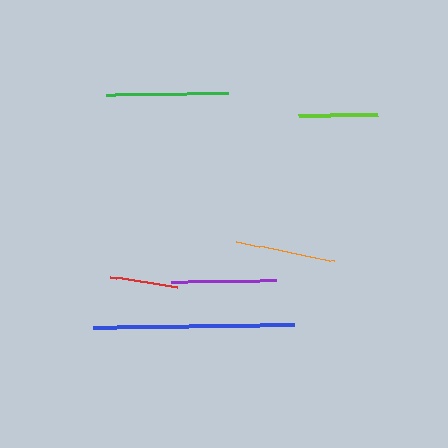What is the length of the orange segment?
The orange segment is approximately 99 pixels long.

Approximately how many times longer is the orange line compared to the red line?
The orange line is approximately 1.5 times the length of the red line.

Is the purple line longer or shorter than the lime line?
The purple line is longer than the lime line.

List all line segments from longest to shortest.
From longest to shortest: blue, green, purple, orange, lime, red.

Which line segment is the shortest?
The red line is the shortest at approximately 68 pixels.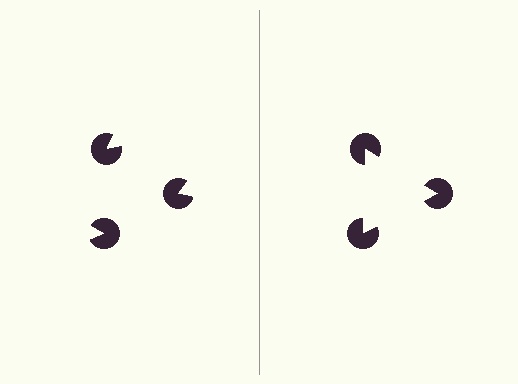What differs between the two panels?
The pac-man discs are positioned identically on both sides; only the wedge orientations differ. On the right they align to a triangle; on the left they are misaligned.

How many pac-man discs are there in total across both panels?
6 — 3 on each side.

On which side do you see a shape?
An illusory triangle appears on the right side. On the left side the wedge cuts are rotated, so no coherent shape forms.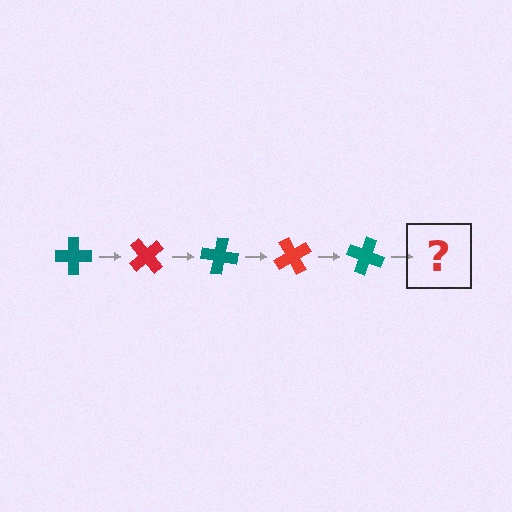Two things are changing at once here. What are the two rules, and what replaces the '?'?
The two rules are that it rotates 50 degrees each step and the color cycles through teal and red. The '?' should be a red cross, rotated 250 degrees from the start.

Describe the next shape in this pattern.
It should be a red cross, rotated 250 degrees from the start.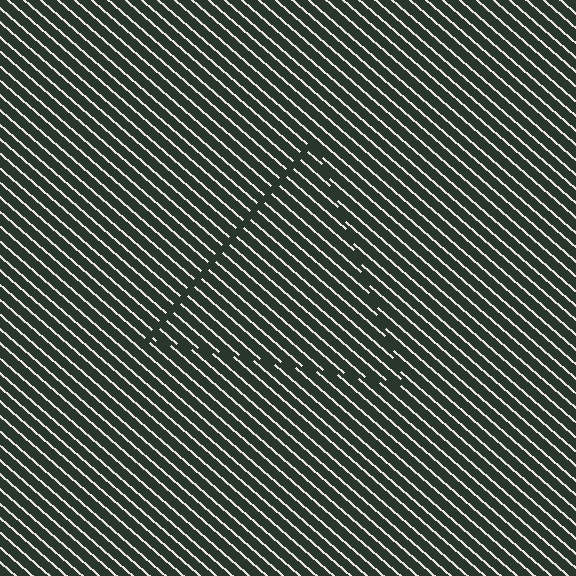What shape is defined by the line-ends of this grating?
An illusory triangle. The interior of the shape contains the same grating, shifted by half a period — the contour is defined by the phase discontinuity where line-ends from the inner and outer gratings abut.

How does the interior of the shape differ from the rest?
The interior of the shape contains the same grating, shifted by half a period — the contour is defined by the phase discontinuity where line-ends from the inner and outer gratings abut.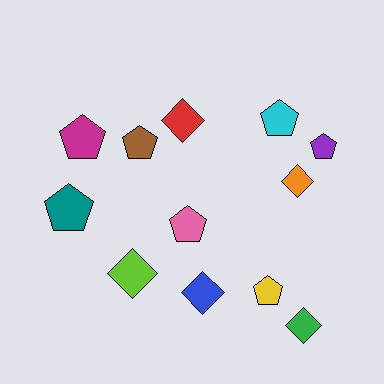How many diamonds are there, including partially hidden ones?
There are 5 diamonds.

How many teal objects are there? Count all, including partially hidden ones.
There is 1 teal object.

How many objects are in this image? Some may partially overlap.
There are 12 objects.